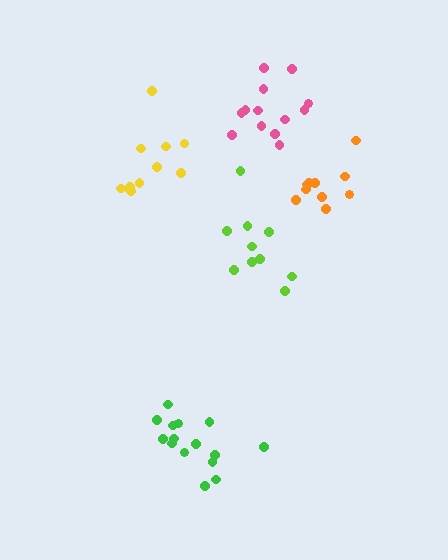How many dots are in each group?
Group 1: 10 dots, Group 2: 15 dots, Group 3: 13 dots, Group 4: 10 dots, Group 5: 11 dots (59 total).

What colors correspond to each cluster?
The clusters are colored: lime, green, pink, orange, yellow.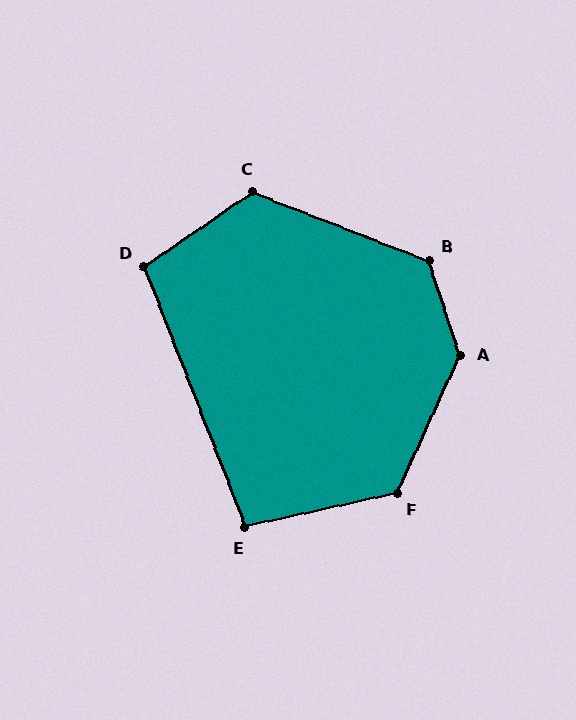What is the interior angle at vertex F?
Approximately 127 degrees (obtuse).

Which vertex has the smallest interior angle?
E, at approximately 99 degrees.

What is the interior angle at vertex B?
Approximately 130 degrees (obtuse).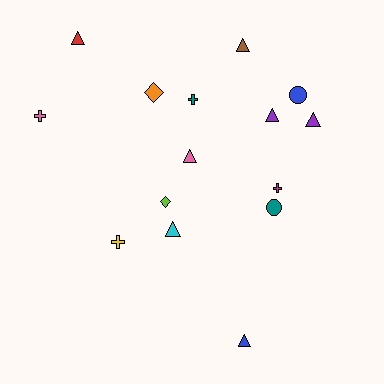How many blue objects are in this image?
There are 2 blue objects.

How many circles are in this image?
There are 2 circles.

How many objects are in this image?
There are 15 objects.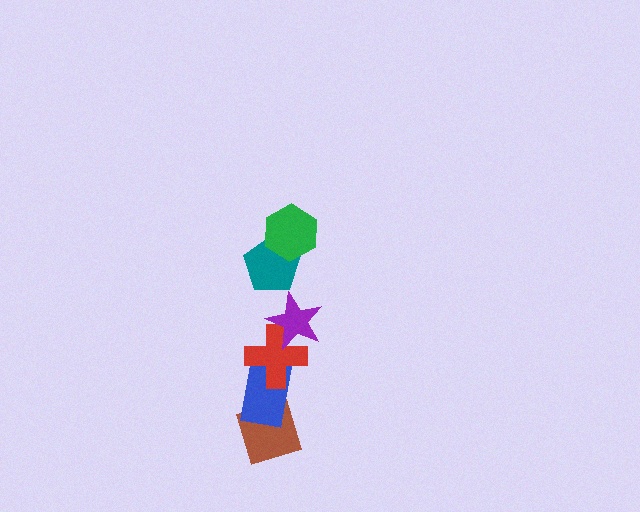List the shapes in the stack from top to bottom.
From top to bottom: the green hexagon, the teal pentagon, the purple star, the red cross, the blue rectangle, the brown diamond.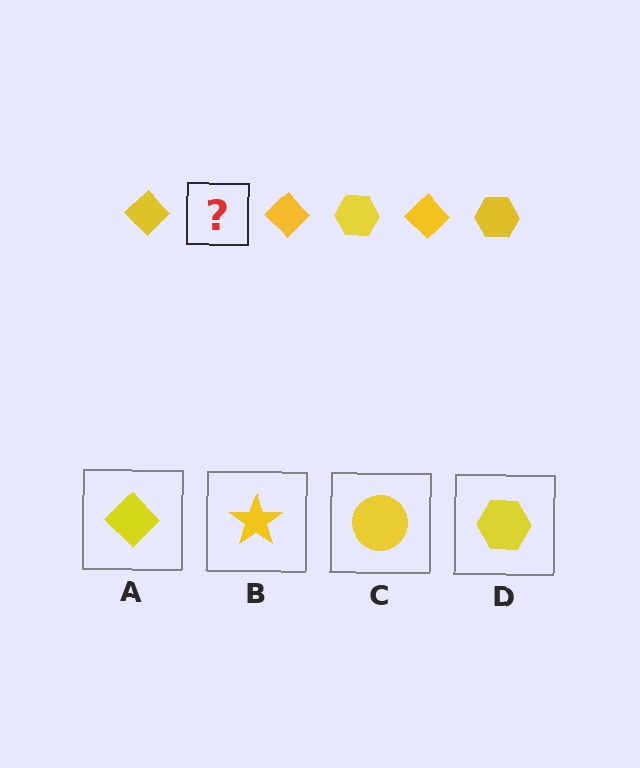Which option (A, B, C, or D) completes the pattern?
D.